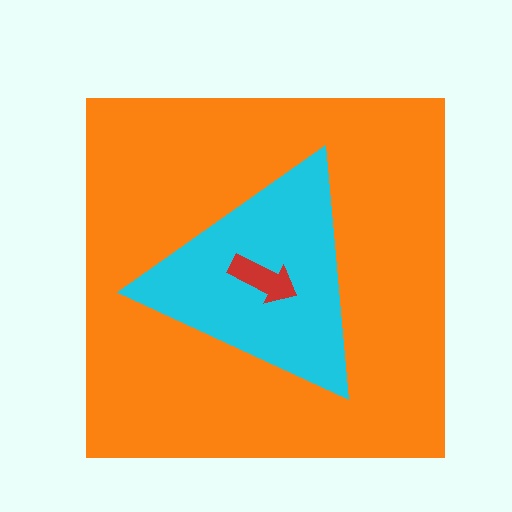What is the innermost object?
The red arrow.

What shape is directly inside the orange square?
The cyan triangle.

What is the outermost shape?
The orange square.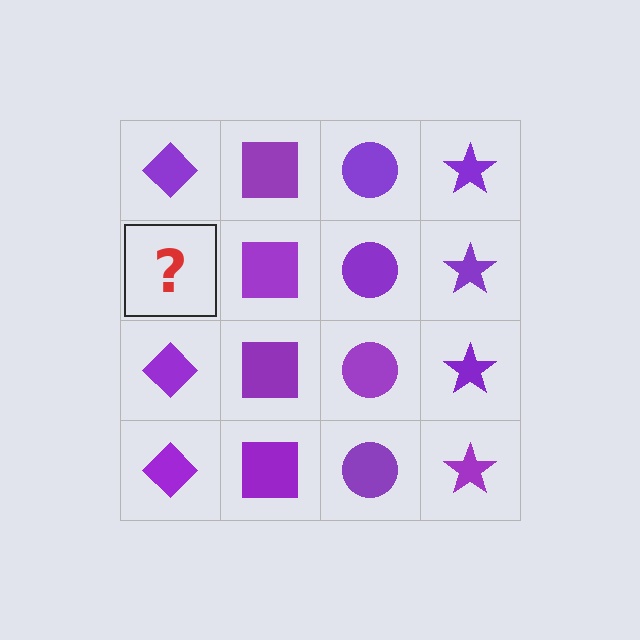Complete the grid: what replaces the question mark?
The question mark should be replaced with a purple diamond.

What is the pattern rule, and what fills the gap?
The rule is that each column has a consistent shape. The gap should be filled with a purple diamond.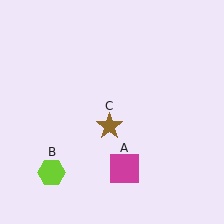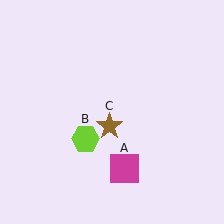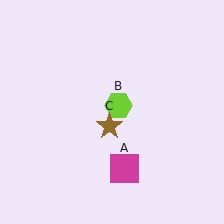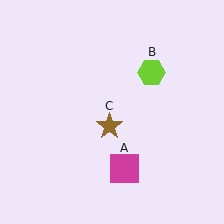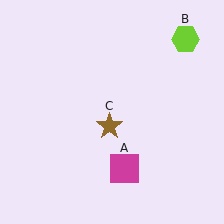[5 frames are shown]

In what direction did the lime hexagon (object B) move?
The lime hexagon (object B) moved up and to the right.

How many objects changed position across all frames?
1 object changed position: lime hexagon (object B).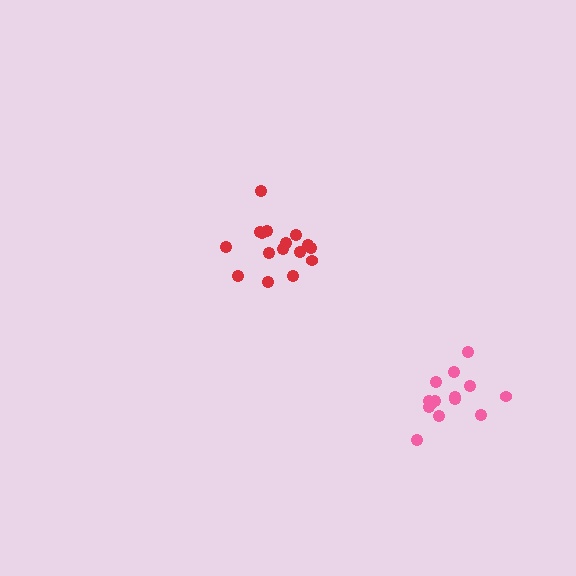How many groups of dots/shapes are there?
There are 2 groups.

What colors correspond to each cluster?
The clusters are colored: red, pink.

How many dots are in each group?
Group 1: 16 dots, Group 2: 14 dots (30 total).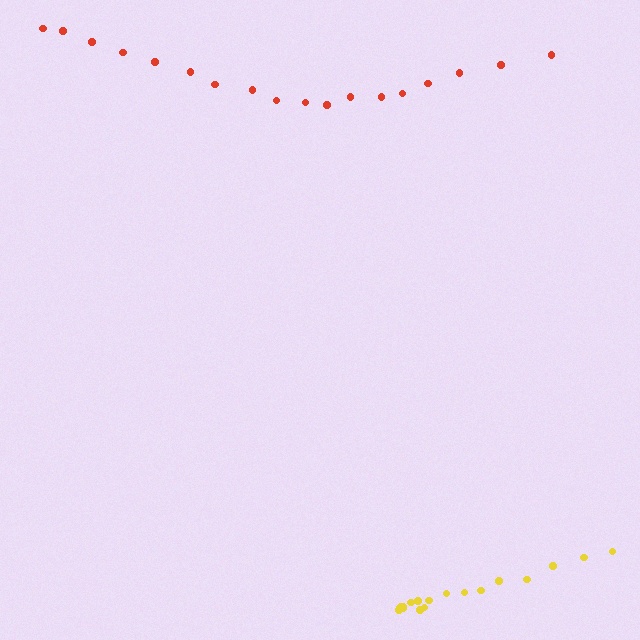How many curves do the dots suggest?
There are 2 distinct paths.